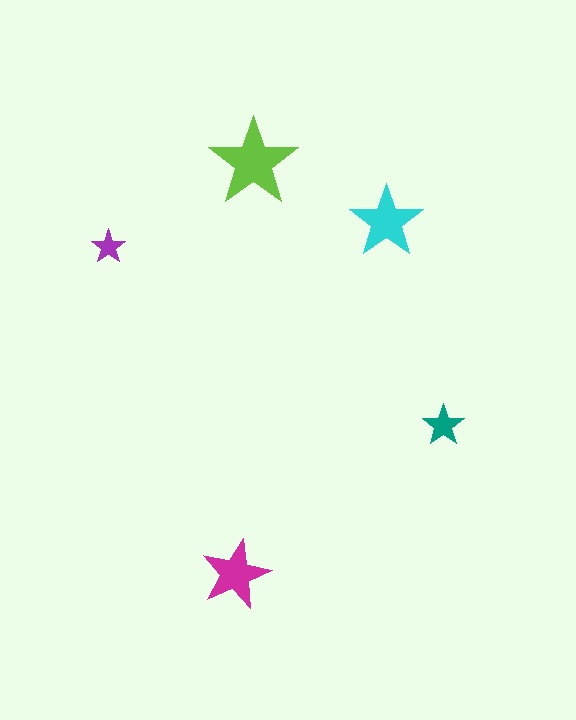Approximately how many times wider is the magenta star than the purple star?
About 2 times wider.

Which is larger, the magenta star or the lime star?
The lime one.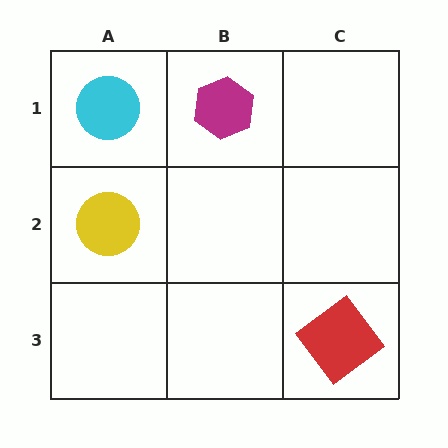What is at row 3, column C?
A red diamond.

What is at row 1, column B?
A magenta hexagon.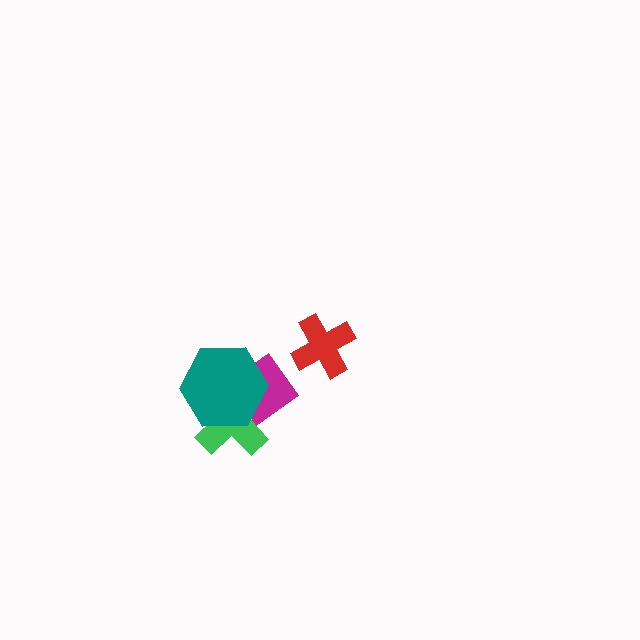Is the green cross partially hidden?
Yes, it is partially covered by another shape.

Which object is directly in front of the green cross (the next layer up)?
The magenta diamond is directly in front of the green cross.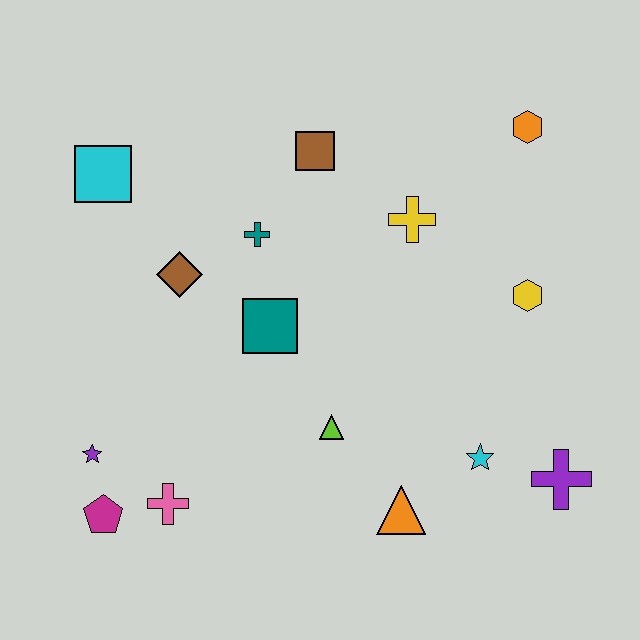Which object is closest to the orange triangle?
The cyan star is closest to the orange triangle.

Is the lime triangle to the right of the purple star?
Yes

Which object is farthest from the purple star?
The orange hexagon is farthest from the purple star.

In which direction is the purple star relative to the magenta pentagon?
The purple star is above the magenta pentagon.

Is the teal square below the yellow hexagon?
Yes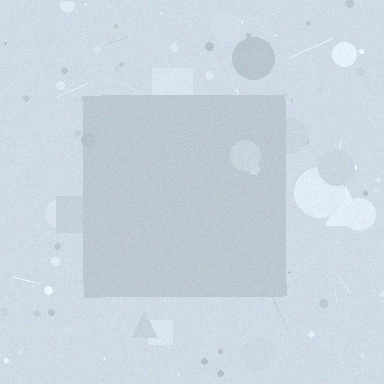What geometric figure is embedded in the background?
A square is embedded in the background.